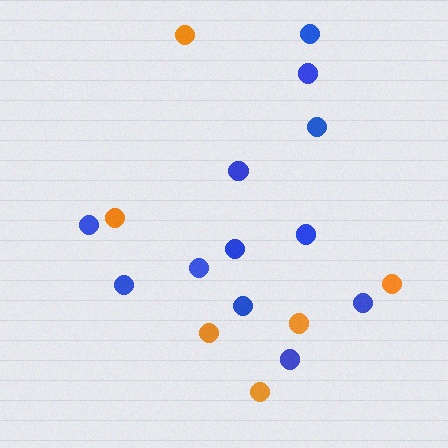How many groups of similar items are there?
There are 2 groups: one group of orange circles (6) and one group of blue circles (12).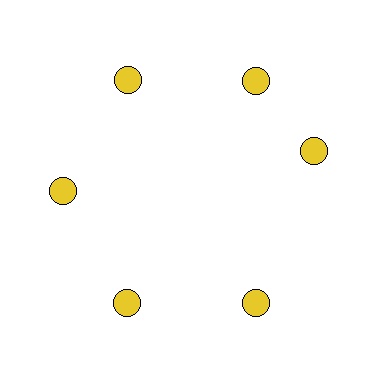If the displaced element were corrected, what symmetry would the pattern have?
It would have 6-fold rotational symmetry — the pattern would map onto itself every 60 degrees.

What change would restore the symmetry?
The symmetry would be restored by rotating it back into even spacing with its neighbors so that all 6 circles sit at equal angles and equal distance from the center.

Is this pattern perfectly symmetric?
No. The 6 yellow circles are arranged in a ring, but one element near the 3 o'clock position is rotated out of alignment along the ring, breaking the 6-fold rotational symmetry.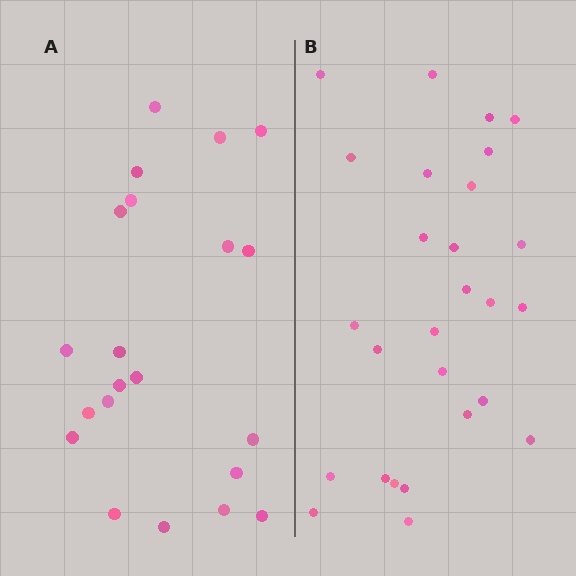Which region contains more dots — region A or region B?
Region B (the right region) has more dots.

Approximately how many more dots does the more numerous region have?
Region B has about 6 more dots than region A.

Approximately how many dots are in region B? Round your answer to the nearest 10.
About 30 dots. (The exact count is 27, which rounds to 30.)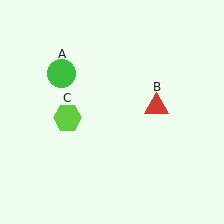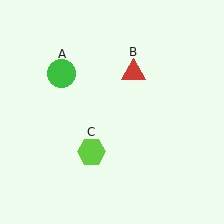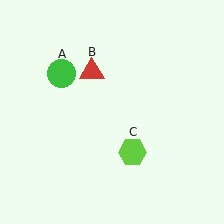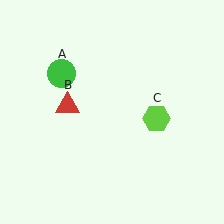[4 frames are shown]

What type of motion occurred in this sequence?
The red triangle (object B), lime hexagon (object C) rotated counterclockwise around the center of the scene.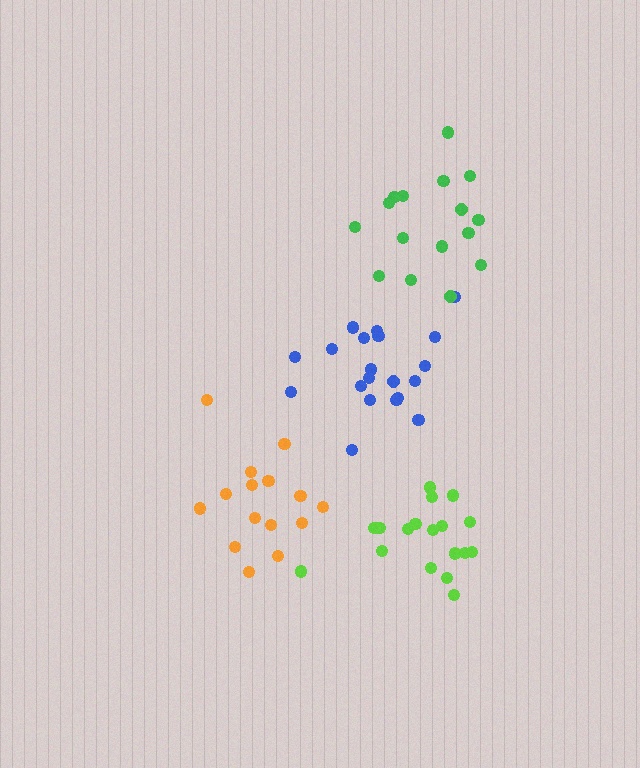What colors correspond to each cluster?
The clusters are colored: blue, green, orange, lime.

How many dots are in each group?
Group 1: 20 dots, Group 2: 16 dots, Group 3: 15 dots, Group 4: 19 dots (70 total).